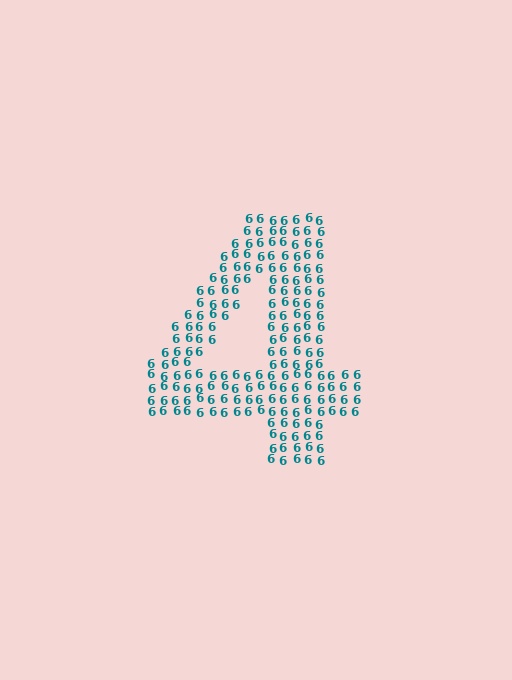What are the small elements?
The small elements are digit 6's.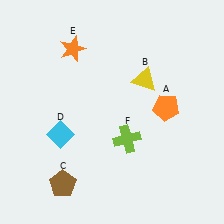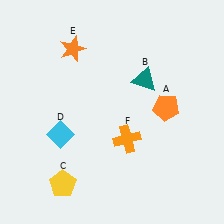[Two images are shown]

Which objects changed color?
B changed from yellow to teal. C changed from brown to yellow. F changed from lime to orange.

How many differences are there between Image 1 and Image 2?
There are 3 differences between the two images.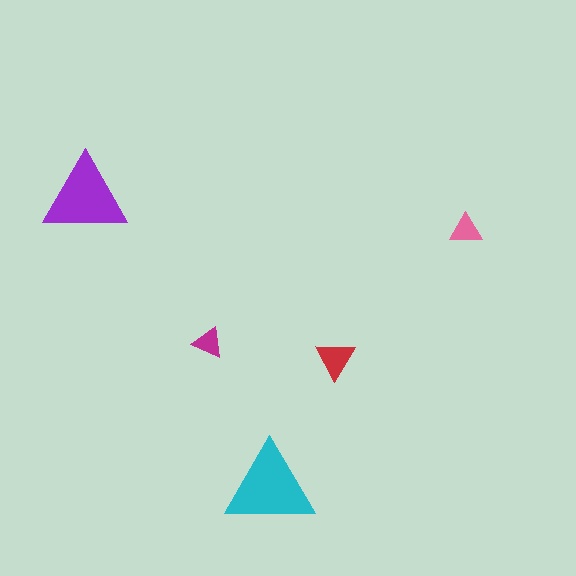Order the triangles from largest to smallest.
the cyan one, the purple one, the red one, the pink one, the magenta one.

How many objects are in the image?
There are 5 objects in the image.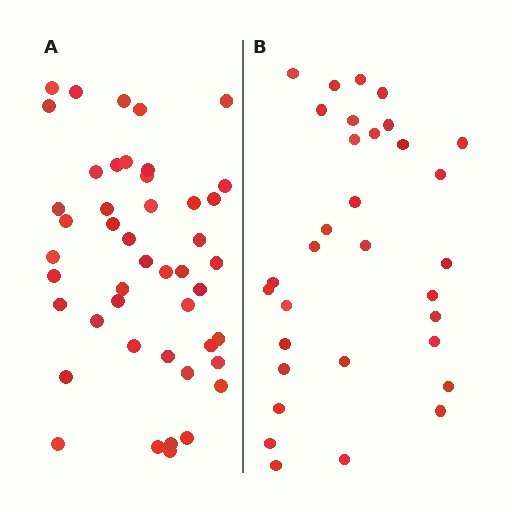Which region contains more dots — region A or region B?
Region A (the left region) has more dots.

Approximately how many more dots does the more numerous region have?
Region A has approximately 15 more dots than region B.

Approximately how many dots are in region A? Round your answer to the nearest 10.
About 50 dots. (The exact count is 46, which rounds to 50.)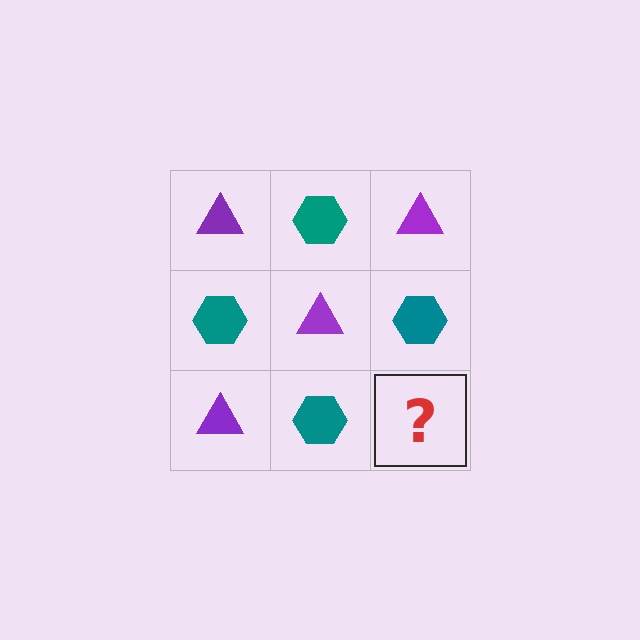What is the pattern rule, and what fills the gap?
The rule is that it alternates purple triangle and teal hexagon in a checkerboard pattern. The gap should be filled with a purple triangle.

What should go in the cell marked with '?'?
The missing cell should contain a purple triangle.